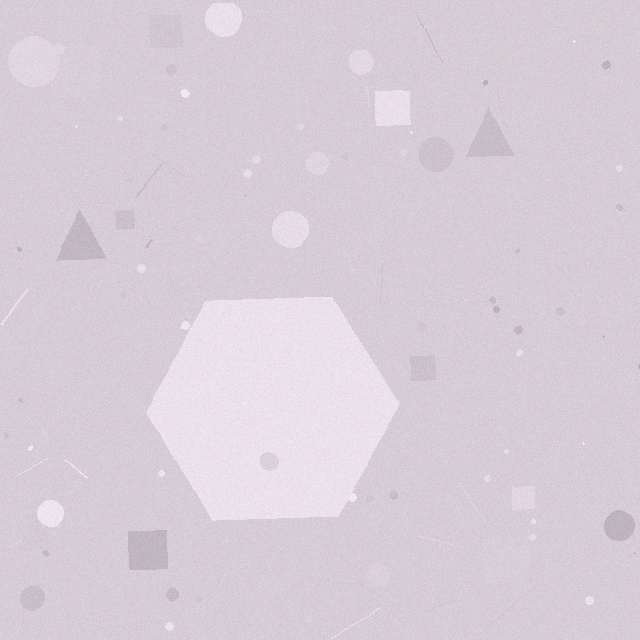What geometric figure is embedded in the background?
A hexagon is embedded in the background.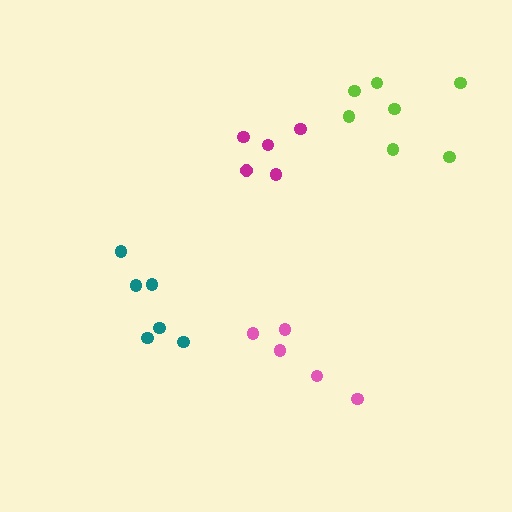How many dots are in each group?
Group 1: 5 dots, Group 2: 7 dots, Group 3: 5 dots, Group 4: 6 dots (23 total).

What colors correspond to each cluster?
The clusters are colored: pink, lime, magenta, teal.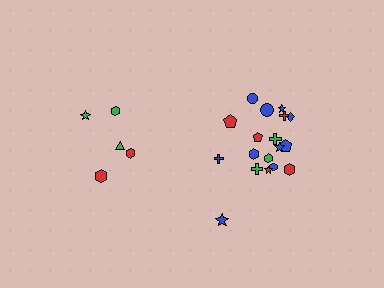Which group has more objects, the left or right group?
The right group.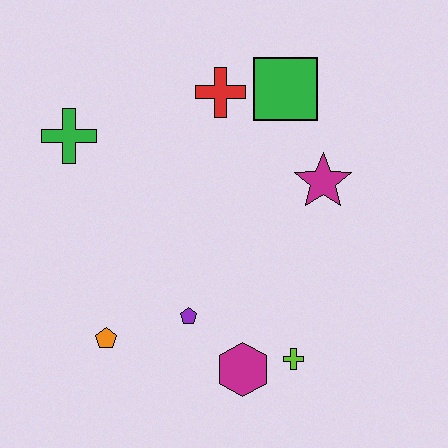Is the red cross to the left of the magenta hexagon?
Yes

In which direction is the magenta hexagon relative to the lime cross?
The magenta hexagon is to the left of the lime cross.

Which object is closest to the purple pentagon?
The magenta hexagon is closest to the purple pentagon.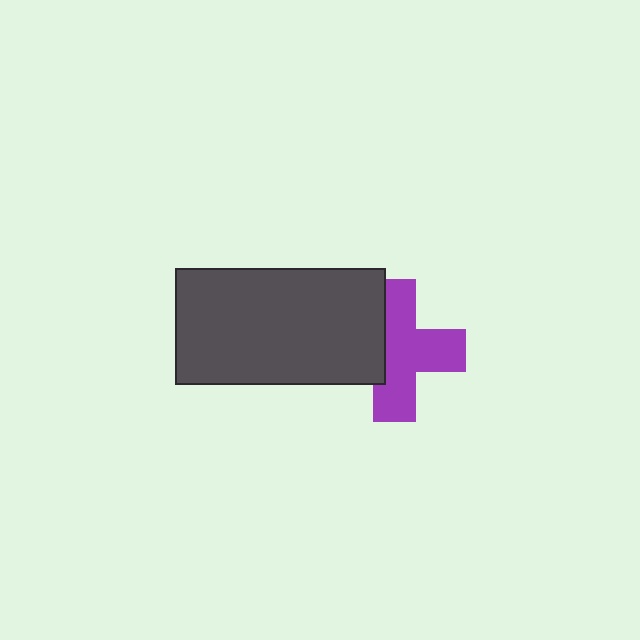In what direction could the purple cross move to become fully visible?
The purple cross could move right. That would shift it out from behind the dark gray rectangle entirely.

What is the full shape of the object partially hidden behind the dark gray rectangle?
The partially hidden object is a purple cross.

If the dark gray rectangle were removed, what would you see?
You would see the complete purple cross.